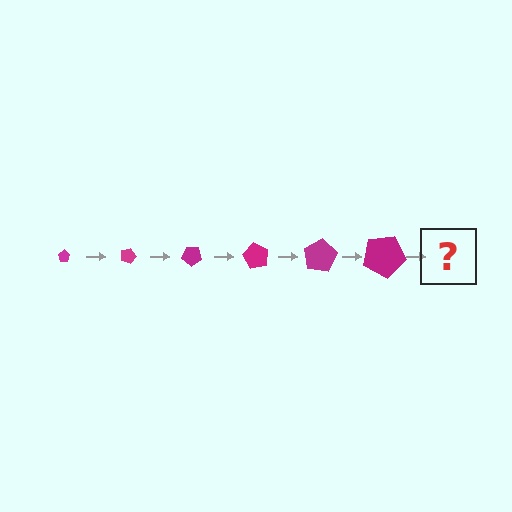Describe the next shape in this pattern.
It should be a pentagon, larger than the previous one and rotated 120 degrees from the start.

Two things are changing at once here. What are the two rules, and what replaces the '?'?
The two rules are that the pentagon grows larger each step and it rotates 20 degrees each step. The '?' should be a pentagon, larger than the previous one and rotated 120 degrees from the start.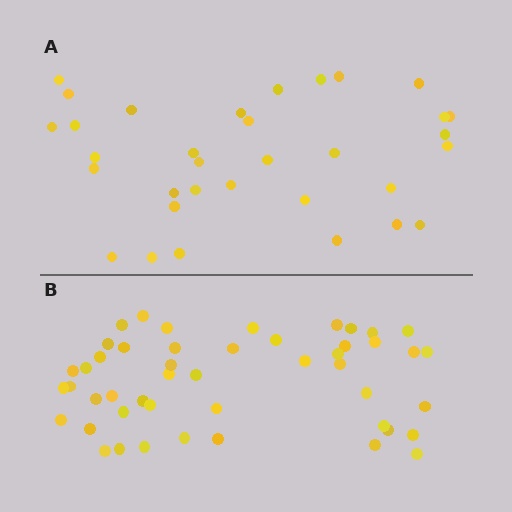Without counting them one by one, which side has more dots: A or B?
Region B (the bottom region) has more dots.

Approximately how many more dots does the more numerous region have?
Region B has approximately 15 more dots than region A.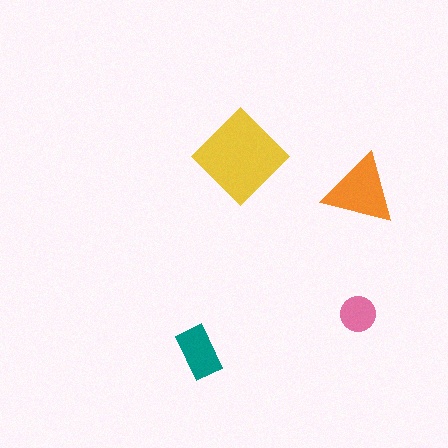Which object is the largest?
The yellow diamond.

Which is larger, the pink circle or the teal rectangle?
The teal rectangle.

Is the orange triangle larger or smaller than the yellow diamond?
Smaller.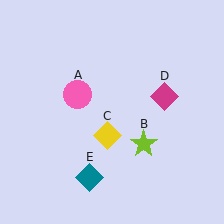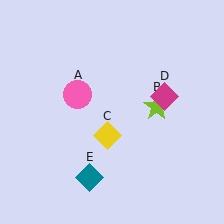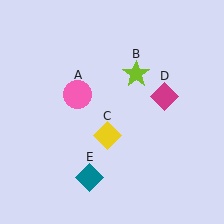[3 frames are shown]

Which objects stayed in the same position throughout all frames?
Pink circle (object A) and yellow diamond (object C) and magenta diamond (object D) and teal diamond (object E) remained stationary.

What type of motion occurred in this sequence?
The lime star (object B) rotated counterclockwise around the center of the scene.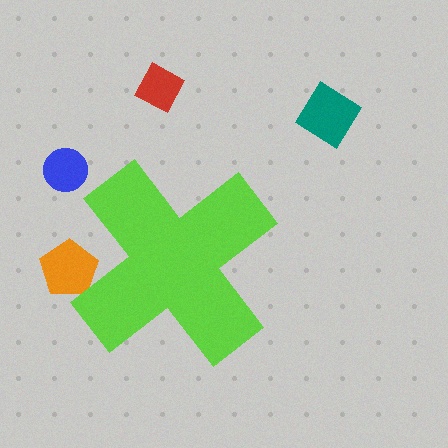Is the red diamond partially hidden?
No, the red diamond is fully visible.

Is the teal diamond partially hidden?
No, the teal diamond is fully visible.